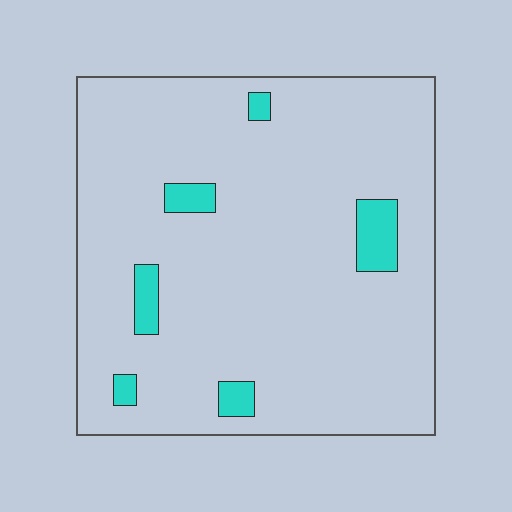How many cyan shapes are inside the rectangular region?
6.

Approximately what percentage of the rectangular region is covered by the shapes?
Approximately 5%.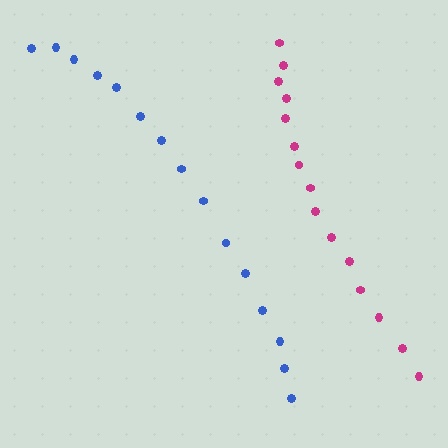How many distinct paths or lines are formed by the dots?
There are 2 distinct paths.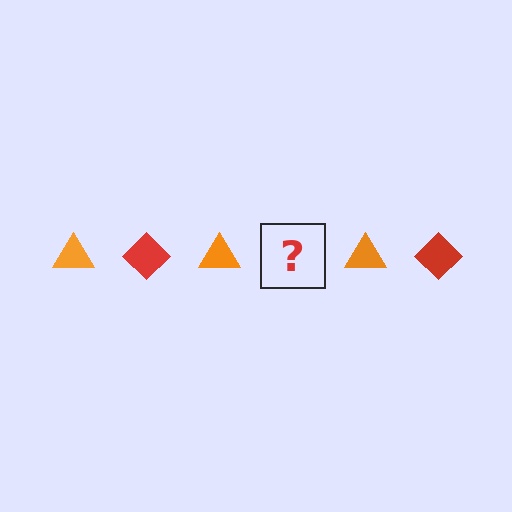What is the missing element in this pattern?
The missing element is a red diamond.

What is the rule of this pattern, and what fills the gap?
The rule is that the pattern alternates between orange triangle and red diamond. The gap should be filled with a red diamond.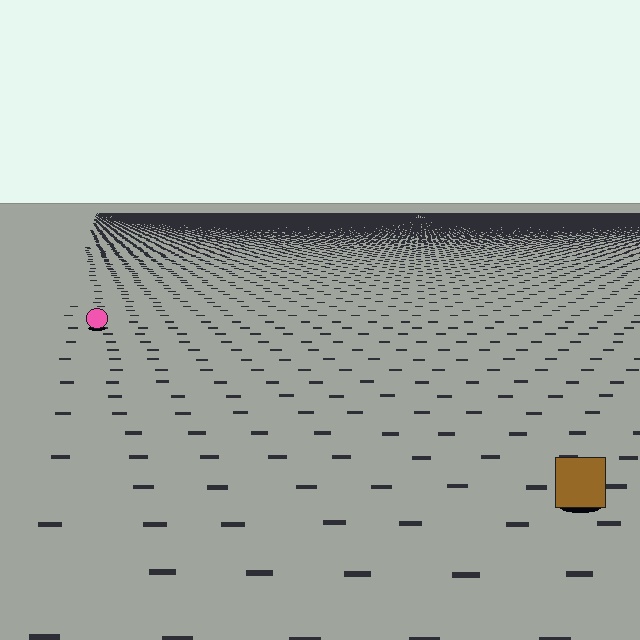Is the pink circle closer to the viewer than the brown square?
No. The brown square is closer — you can tell from the texture gradient: the ground texture is coarser near it.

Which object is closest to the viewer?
The brown square is closest. The texture marks near it are larger and more spread out.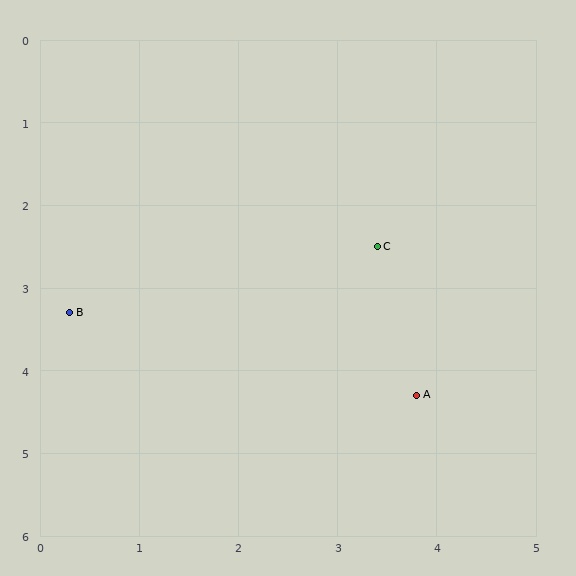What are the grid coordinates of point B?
Point B is at approximately (0.3, 3.3).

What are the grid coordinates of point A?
Point A is at approximately (3.8, 4.3).